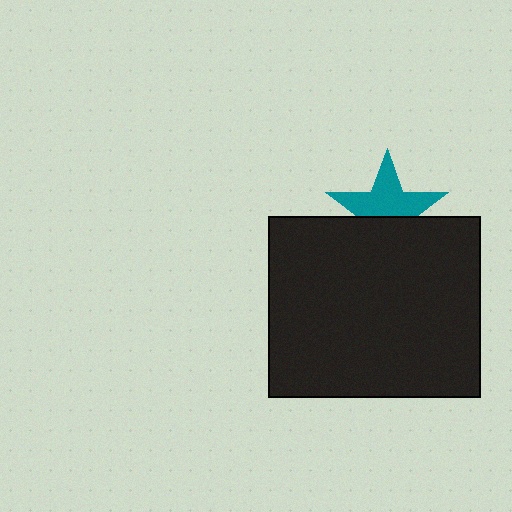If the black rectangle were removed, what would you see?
You would see the complete teal star.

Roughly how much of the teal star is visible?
About half of it is visible (roughly 58%).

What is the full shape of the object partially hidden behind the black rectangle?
The partially hidden object is a teal star.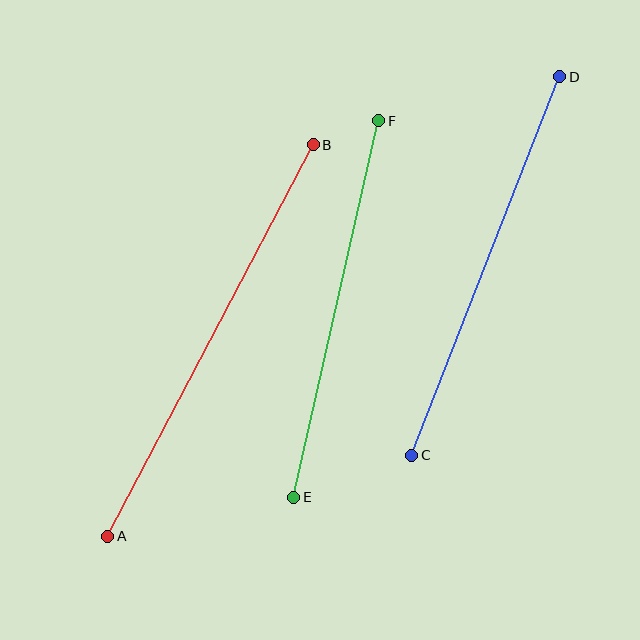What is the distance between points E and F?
The distance is approximately 386 pixels.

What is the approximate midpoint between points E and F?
The midpoint is at approximately (336, 309) pixels.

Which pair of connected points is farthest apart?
Points A and B are farthest apart.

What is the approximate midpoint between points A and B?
The midpoint is at approximately (210, 341) pixels.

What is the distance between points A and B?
The distance is approximately 442 pixels.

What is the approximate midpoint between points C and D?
The midpoint is at approximately (486, 266) pixels.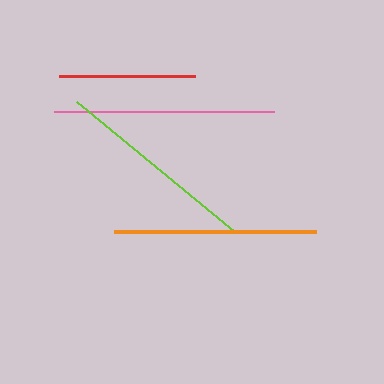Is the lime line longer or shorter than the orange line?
The lime line is longer than the orange line.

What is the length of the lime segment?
The lime segment is approximately 205 pixels long.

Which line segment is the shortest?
The red line is the shortest at approximately 135 pixels.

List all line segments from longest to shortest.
From longest to shortest: pink, lime, orange, red.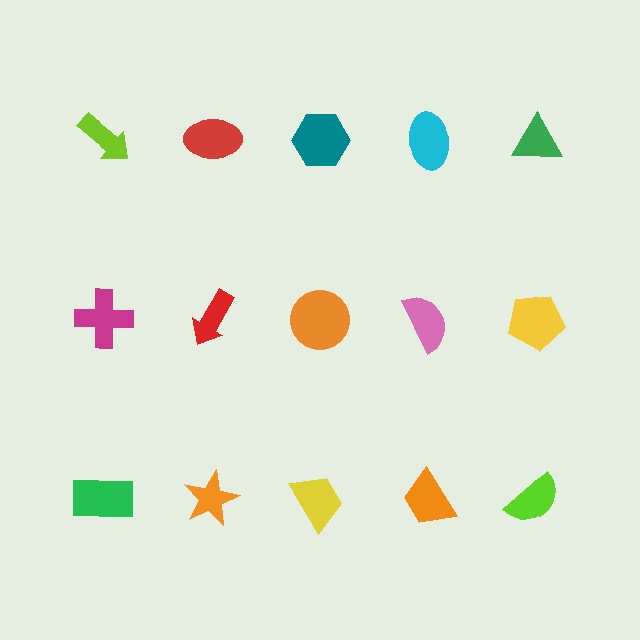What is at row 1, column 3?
A teal hexagon.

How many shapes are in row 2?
5 shapes.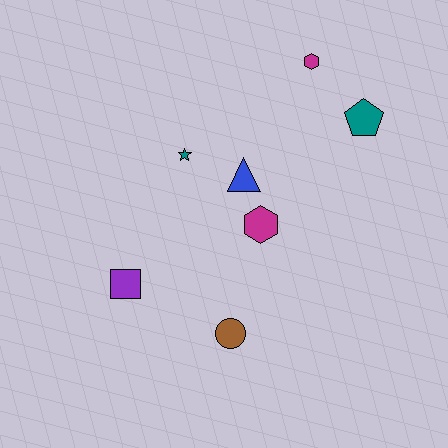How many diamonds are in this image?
There are no diamonds.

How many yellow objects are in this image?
There are no yellow objects.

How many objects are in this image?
There are 7 objects.